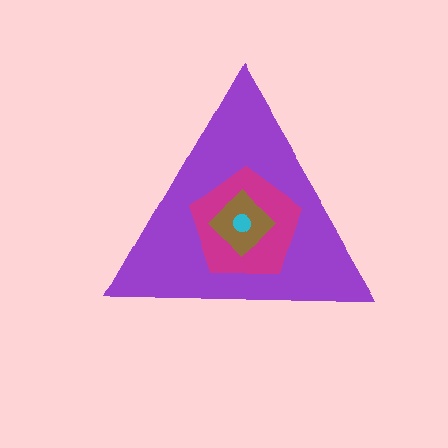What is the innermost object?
The cyan circle.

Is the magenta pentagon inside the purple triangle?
Yes.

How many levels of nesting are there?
4.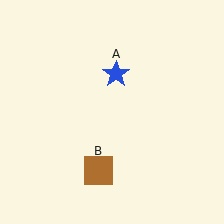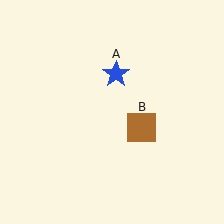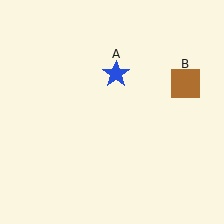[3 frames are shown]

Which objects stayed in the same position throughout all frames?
Blue star (object A) remained stationary.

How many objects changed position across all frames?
1 object changed position: brown square (object B).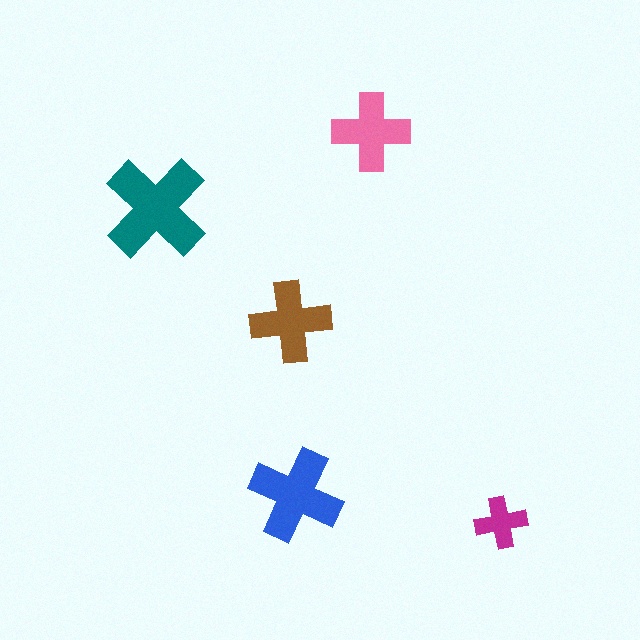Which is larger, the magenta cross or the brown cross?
The brown one.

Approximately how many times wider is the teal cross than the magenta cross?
About 2 times wider.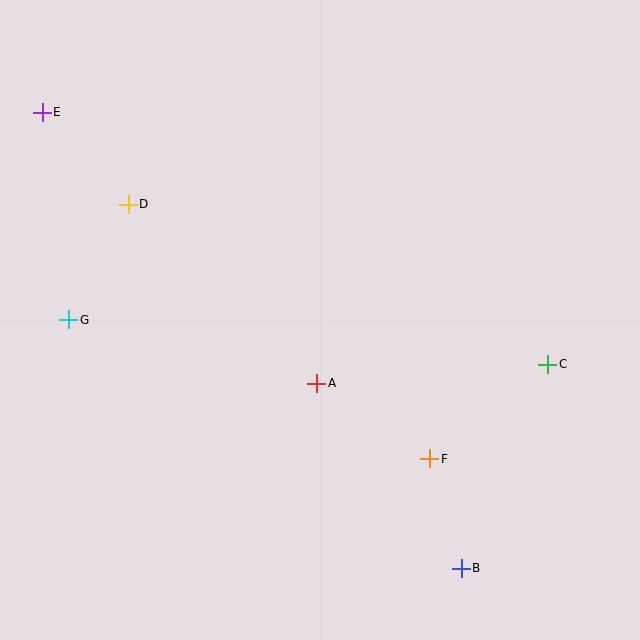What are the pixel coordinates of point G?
Point G is at (69, 320).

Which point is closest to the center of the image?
Point A at (317, 383) is closest to the center.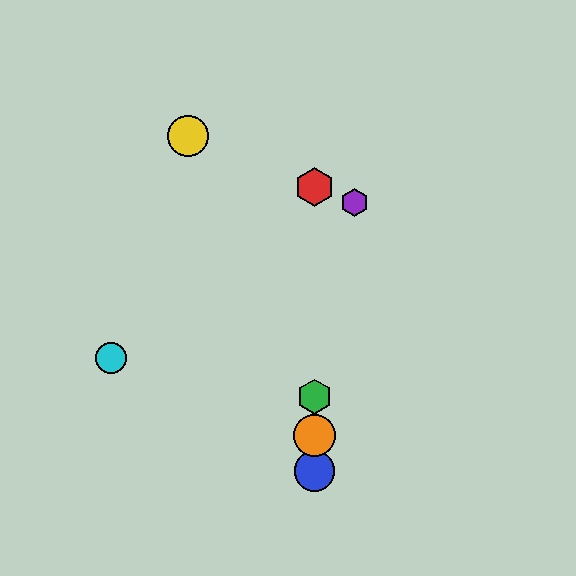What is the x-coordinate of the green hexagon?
The green hexagon is at x≈315.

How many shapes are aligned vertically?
4 shapes (the red hexagon, the blue circle, the green hexagon, the orange circle) are aligned vertically.